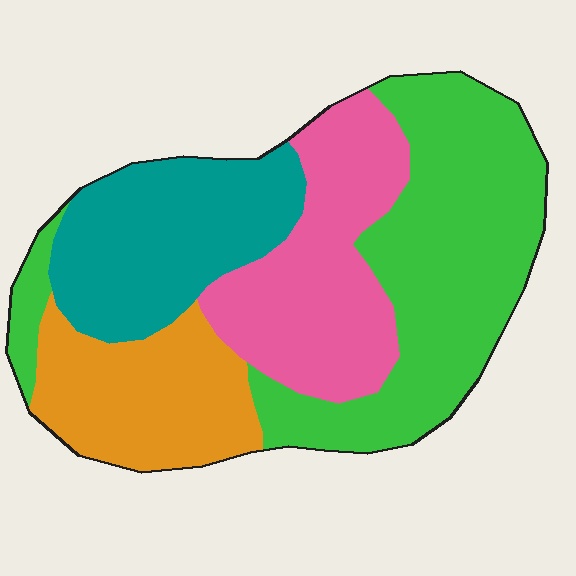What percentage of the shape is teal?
Teal covers 22% of the shape.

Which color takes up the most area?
Green, at roughly 35%.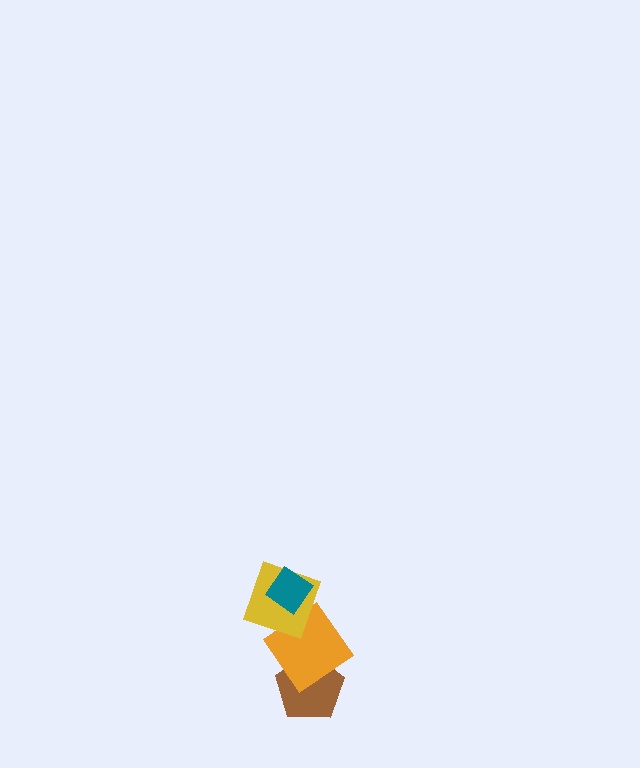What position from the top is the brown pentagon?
The brown pentagon is 4th from the top.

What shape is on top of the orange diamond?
The yellow square is on top of the orange diamond.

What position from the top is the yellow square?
The yellow square is 2nd from the top.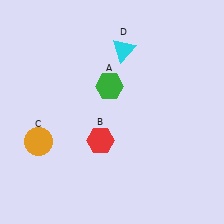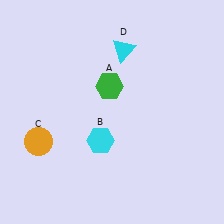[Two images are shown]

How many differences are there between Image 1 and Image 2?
There is 1 difference between the two images.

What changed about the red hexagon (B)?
In Image 1, B is red. In Image 2, it changed to cyan.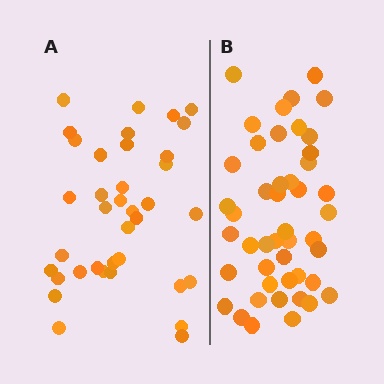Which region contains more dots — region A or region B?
Region B (the right region) has more dots.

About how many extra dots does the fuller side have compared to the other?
Region B has roughly 8 or so more dots than region A.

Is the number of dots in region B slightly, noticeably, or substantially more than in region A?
Region B has only slightly more — the two regions are fairly close. The ratio is roughly 1.2 to 1.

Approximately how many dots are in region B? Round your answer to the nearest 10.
About 50 dots. (The exact count is 46, which rounds to 50.)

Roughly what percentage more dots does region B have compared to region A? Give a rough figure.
About 25% more.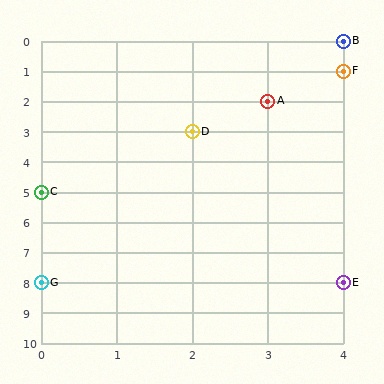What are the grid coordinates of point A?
Point A is at grid coordinates (3, 2).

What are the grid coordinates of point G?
Point G is at grid coordinates (0, 8).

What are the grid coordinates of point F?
Point F is at grid coordinates (4, 1).